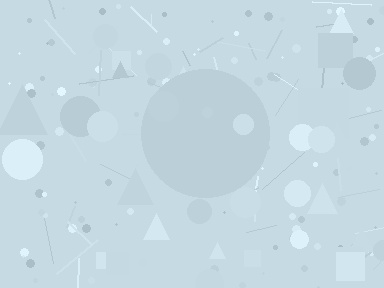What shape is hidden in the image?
A circle is hidden in the image.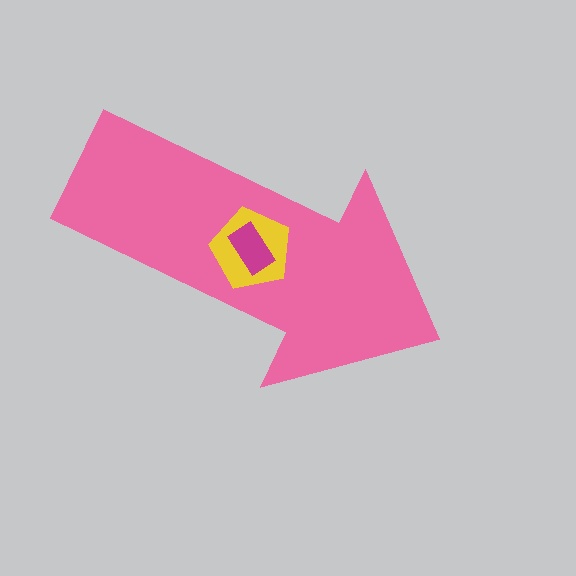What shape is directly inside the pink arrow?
The yellow pentagon.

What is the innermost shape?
The magenta rectangle.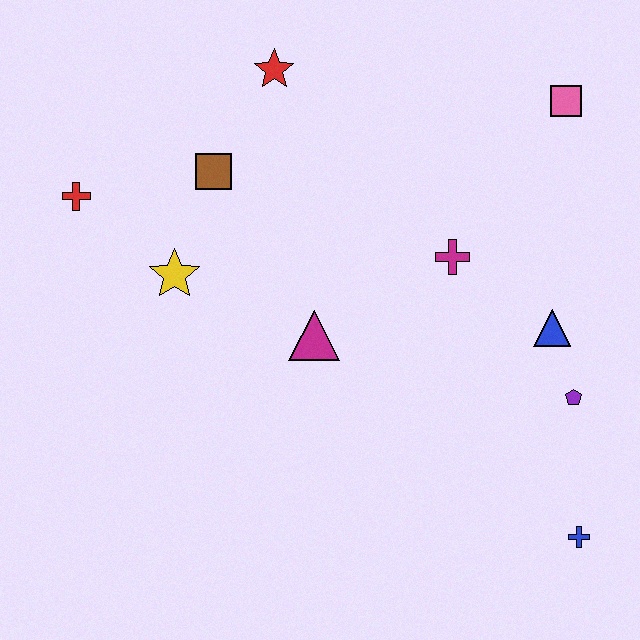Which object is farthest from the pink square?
The red cross is farthest from the pink square.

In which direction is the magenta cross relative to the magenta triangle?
The magenta cross is to the right of the magenta triangle.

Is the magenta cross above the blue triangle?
Yes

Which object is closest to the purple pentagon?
The blue triangle is closest to the purple pentagon.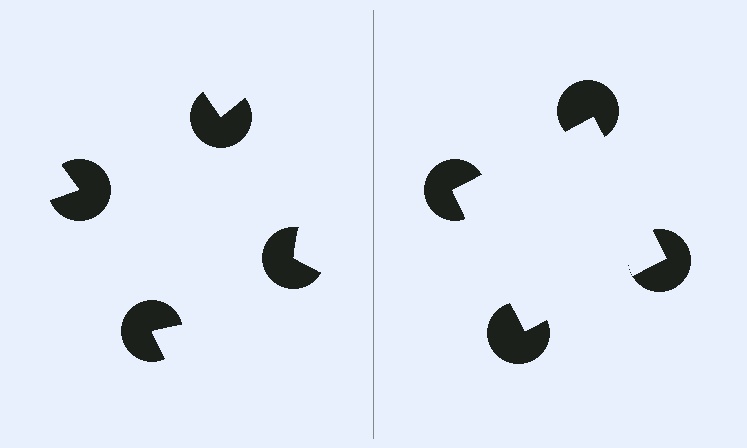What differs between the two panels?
The pac-man discs are positioned identically on both sides; only the wedge orientations differ. On the right they align to a square; on the left they are misaligned.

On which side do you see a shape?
An illusory square appears on the right side. On the left side the wedge cuts are rotated, so no coherent shape forms.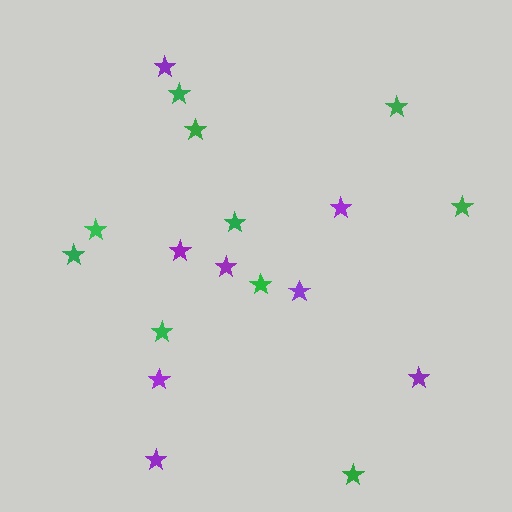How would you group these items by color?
There are 2 groups: one group of green stars (10) and one group of purple stars (8).